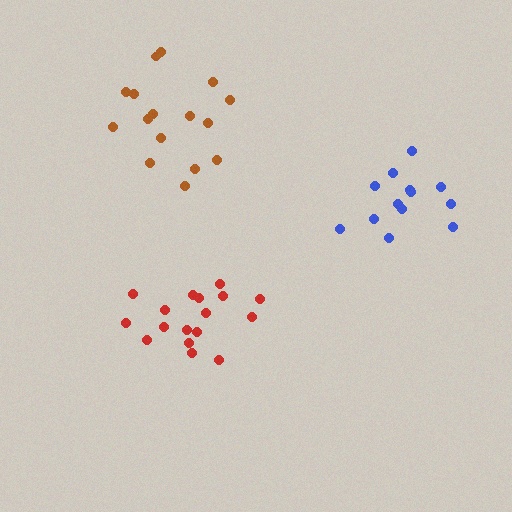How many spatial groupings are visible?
There are 3 spatial groupings.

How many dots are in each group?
Group 1: 17 dots, Group 2: 13 dots, Group 3: 16 dots (46 total).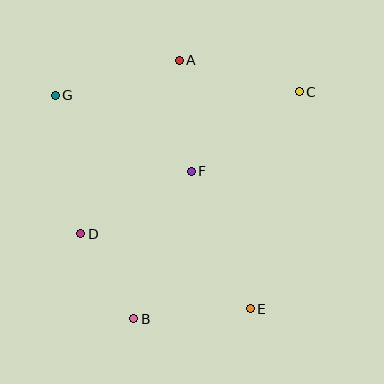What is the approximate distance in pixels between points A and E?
The distance between A and E is approximately 258 pixels.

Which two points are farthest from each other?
Points E and G are farthest from each other.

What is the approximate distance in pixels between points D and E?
The distance between D and E is approximately 186 pixels.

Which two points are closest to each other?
Points B and D are closest to each other.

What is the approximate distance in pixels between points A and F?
The distance between A and F is approximately 112 pixels.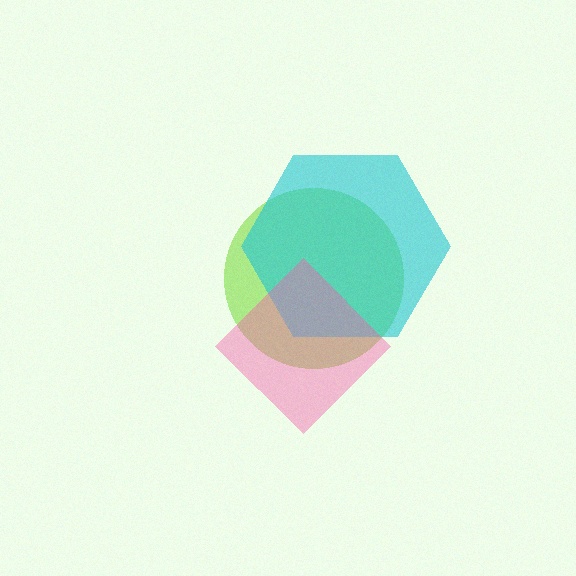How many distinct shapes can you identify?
There are 3 distinct shapes: a lime circle, a cyan hexagon, a pink diamond.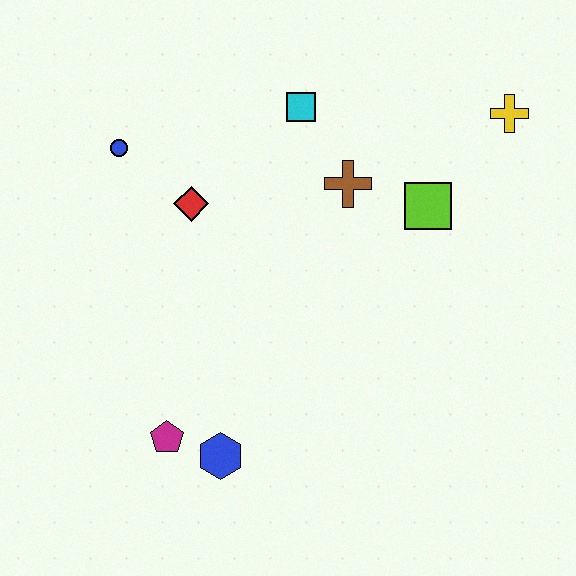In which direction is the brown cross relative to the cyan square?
The brown cross is below the cyan square.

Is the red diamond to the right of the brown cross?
No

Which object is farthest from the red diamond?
The yellow cross is farthest from the red diamond.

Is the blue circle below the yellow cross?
Yes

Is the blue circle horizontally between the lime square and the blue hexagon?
No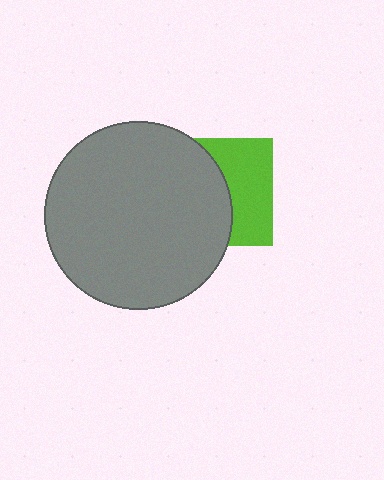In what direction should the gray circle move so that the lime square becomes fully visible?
The gray circle should move left. That is the shortest direction to clear the overlap and leave the lime square fully visible.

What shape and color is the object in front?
The object in front is a gray circle.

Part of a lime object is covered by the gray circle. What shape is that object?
It is a square.